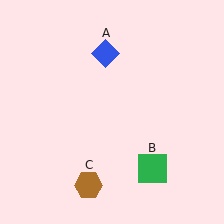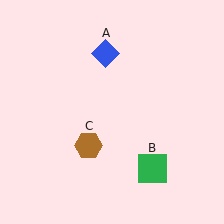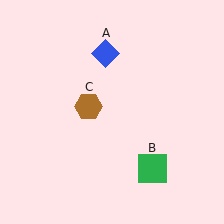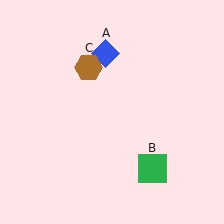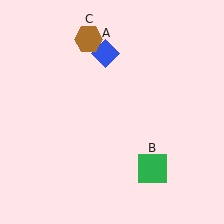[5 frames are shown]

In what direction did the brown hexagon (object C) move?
The brown hexagon (object C) moved up.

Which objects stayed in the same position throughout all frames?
Blue diamond (object A) and green square (object B) remained stationary.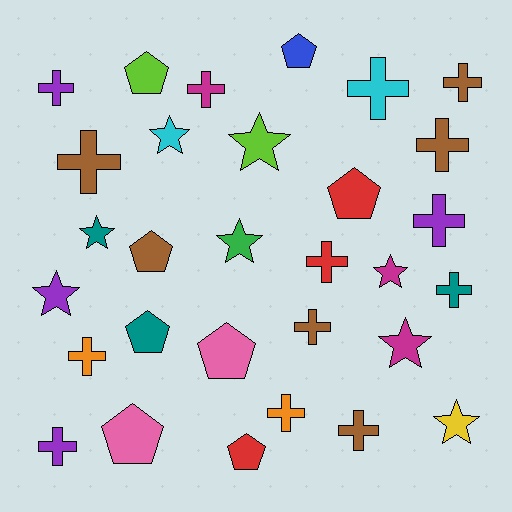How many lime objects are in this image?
There are 2 lime objects.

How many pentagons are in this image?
There are 8 pentagons.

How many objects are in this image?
There are 30 objects.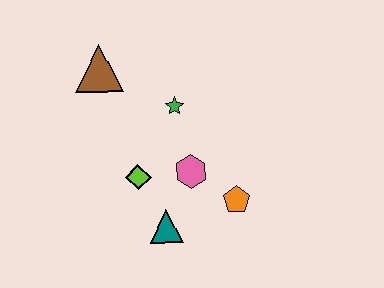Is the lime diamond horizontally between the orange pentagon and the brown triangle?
Yes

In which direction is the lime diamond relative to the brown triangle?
The lime diamond is below the brown triangle.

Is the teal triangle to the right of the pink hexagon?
No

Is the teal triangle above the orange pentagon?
No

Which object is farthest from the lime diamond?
The brown triangle is farthest from the lime diamond.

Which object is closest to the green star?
The pink hexagon is closest to the green star.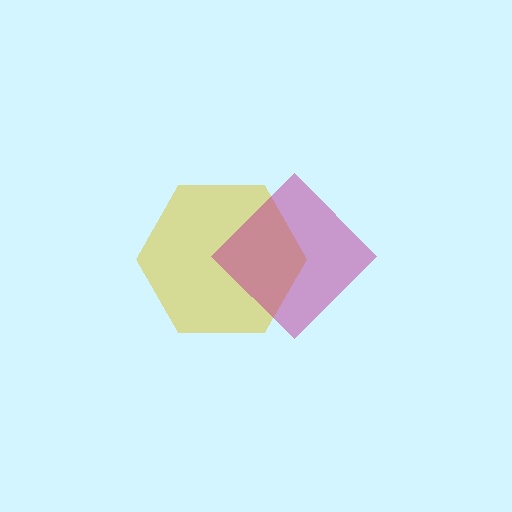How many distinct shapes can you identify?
There are 2 distinct shapes: a yellow hexagon, a magenta diamond.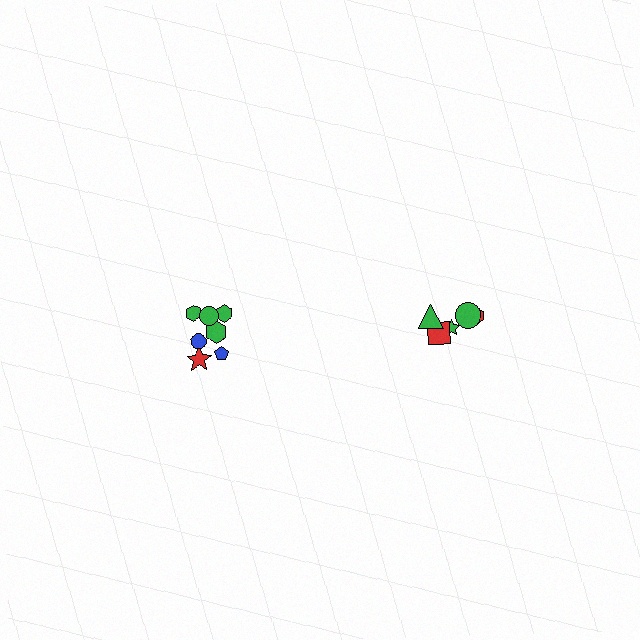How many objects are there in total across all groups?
There are 12 objects.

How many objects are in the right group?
There are 5 objects.